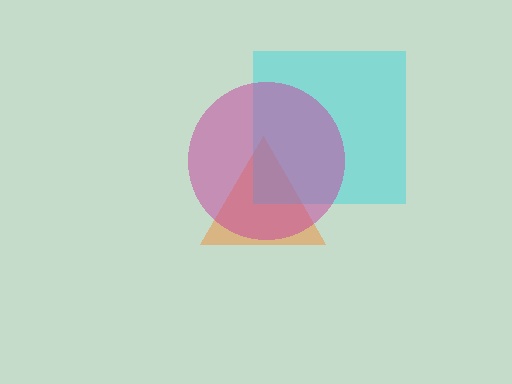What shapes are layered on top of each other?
The layered shapes are: an orange triangle, a cyan square, a magenta circle.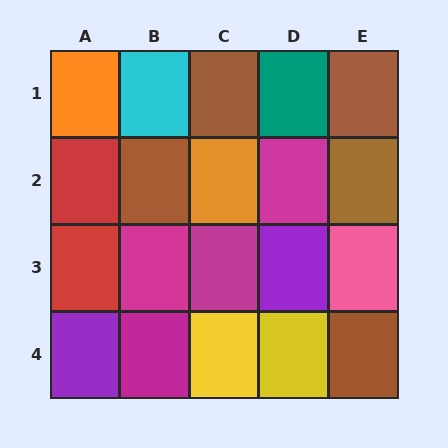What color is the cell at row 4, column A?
Purple.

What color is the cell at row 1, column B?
Cyan.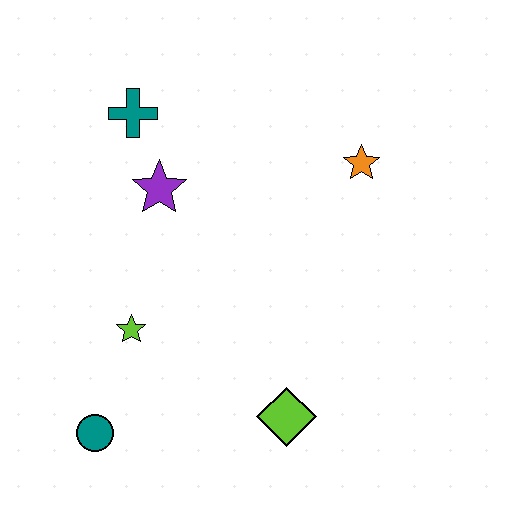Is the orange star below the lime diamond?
No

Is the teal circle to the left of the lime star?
Yes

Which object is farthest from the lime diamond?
The teal cross is farthest from the lime diamond.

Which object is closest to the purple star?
The teal cross is closest to the purple star.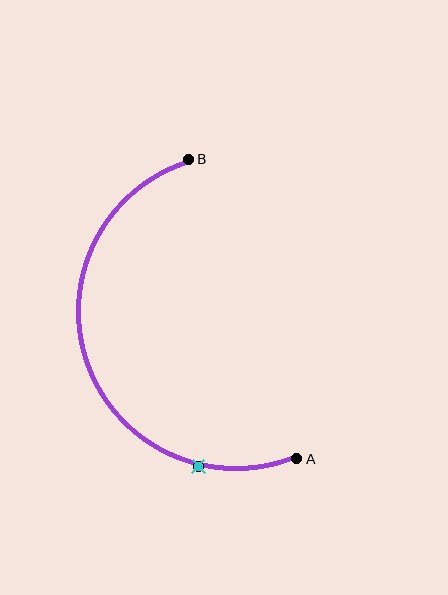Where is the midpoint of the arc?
The arc midpoint is the point on the curve farthest from the straight line joining A and B. It sits to the left of that line.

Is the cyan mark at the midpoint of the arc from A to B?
No. The cyan mark lies on the arc but is closer to endpoint A. The arc midpoint would be at the point on the curve equidistant along the arc from both A and B.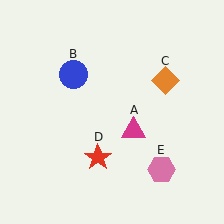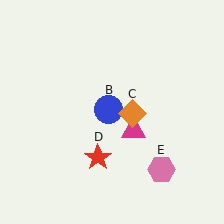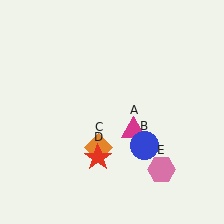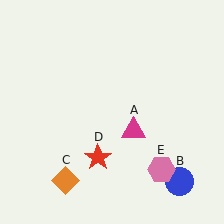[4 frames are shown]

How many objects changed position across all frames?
2 objects changed position: blue circle (object B), orange diamond (object C).